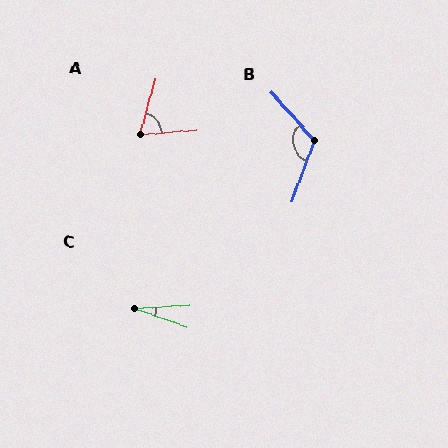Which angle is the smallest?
C, at approximately 22 degrees.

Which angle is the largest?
B, at approximately 118 degrees.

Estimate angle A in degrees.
Approximately 70 degrees.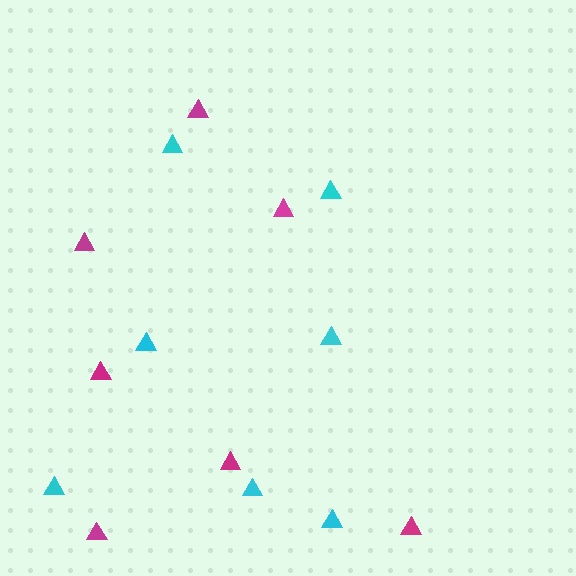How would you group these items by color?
There are 2 groups: one group of cyan triangles (7) and one group of magenta triangles (7).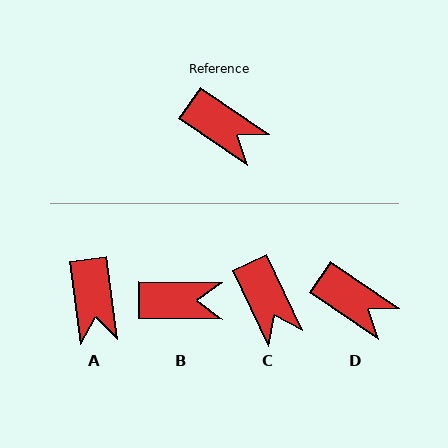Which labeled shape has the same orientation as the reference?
D.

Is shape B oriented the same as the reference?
No, it is off by about 34 degrees.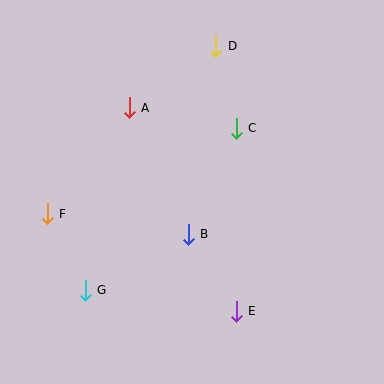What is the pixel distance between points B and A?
The distance between B and A is 140 pixels.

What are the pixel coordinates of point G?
Point G is at (85, 290).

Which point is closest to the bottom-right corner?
Point E is closest to the bottom-right corner.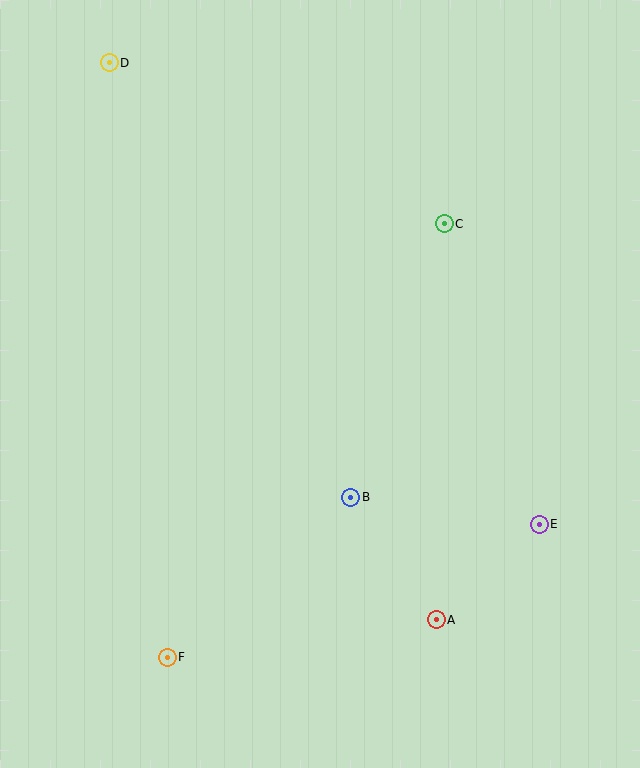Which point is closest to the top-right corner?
Point C is closest to the top-right corner.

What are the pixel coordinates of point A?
Point A is at (436, 620).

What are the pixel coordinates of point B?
Point B is at (351, 497).